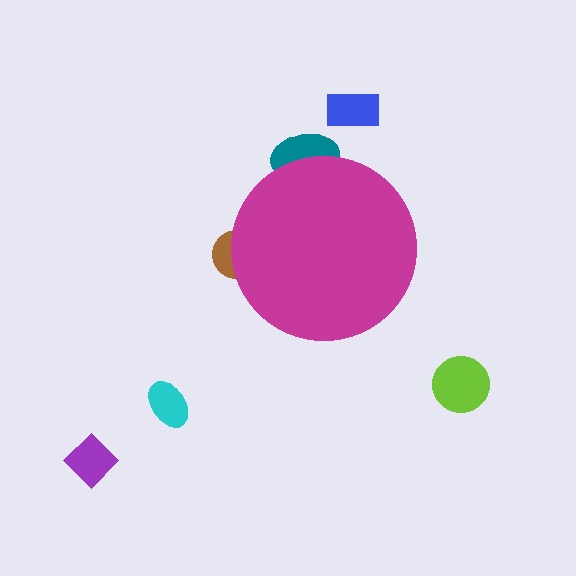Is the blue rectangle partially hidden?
No, the blue rectangle is fully visible.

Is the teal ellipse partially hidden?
Yes, the teal ellipse is partially hidden behind the magenta circle.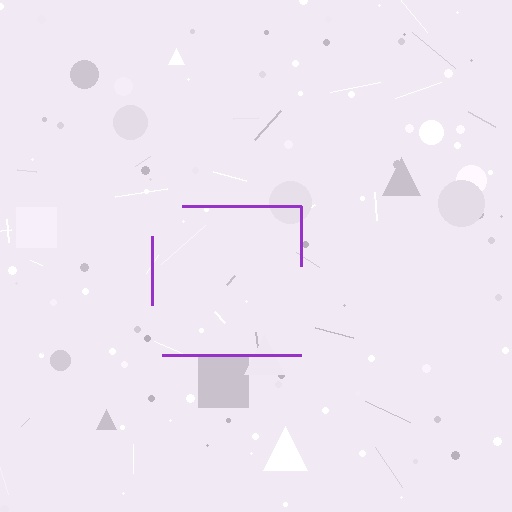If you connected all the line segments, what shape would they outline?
They would outline a square.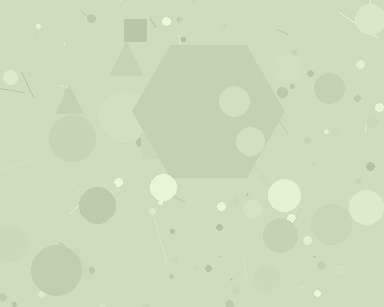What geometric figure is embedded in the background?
A hexagon is embedded in the background.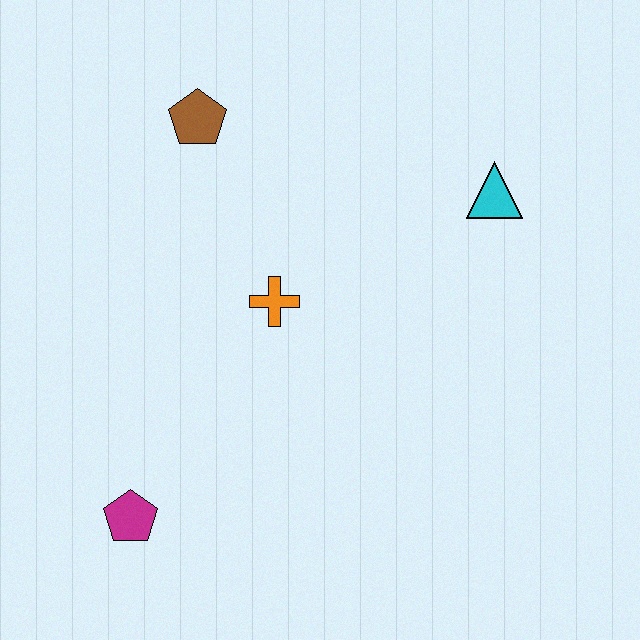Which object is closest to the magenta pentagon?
The orange cross is closest to the magenta pentagon.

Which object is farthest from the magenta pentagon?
The cyan triangle is farthest from the magenta pentagon.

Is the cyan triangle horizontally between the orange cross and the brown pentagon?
No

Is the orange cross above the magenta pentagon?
Yes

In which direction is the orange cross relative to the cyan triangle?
The orange cross is to the left of the cyan triangle.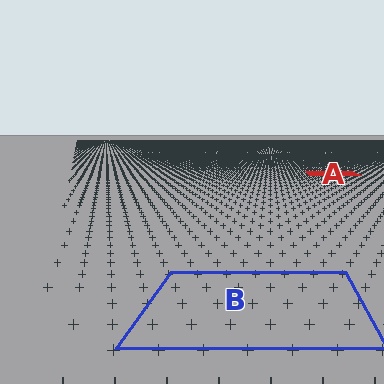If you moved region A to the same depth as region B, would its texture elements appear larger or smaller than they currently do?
They would appear larger. At a closer depth, the same texture elements are projected at a bigger on-screen size.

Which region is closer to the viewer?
Region B is closer. The texture elements there are larger and more spread out.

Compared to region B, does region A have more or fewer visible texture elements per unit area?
Region A has more texture elements per unit area — they are packed more densely because it is farther away.